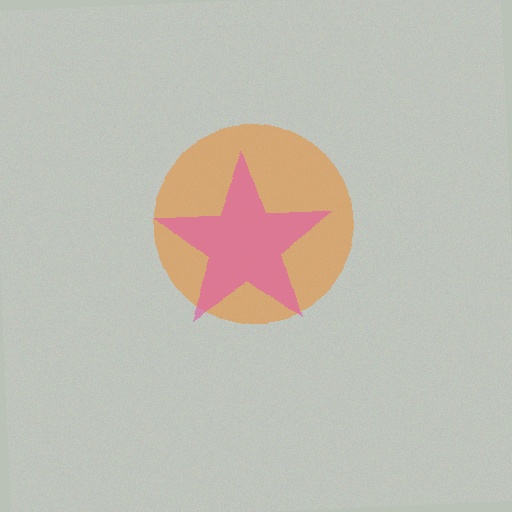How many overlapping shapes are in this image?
There are 2 overlapping shapes in the image.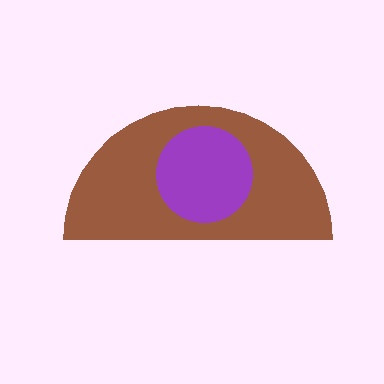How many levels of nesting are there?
2.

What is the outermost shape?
The brown semicircle.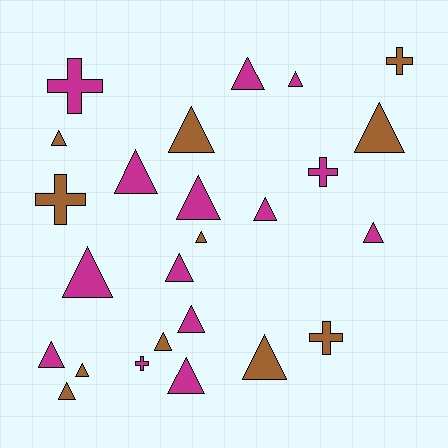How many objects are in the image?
There are 25 objects.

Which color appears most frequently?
Magenta, with 14 objects.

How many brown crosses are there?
There are 3 brown crosses.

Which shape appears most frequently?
Triangle, with 19 objects.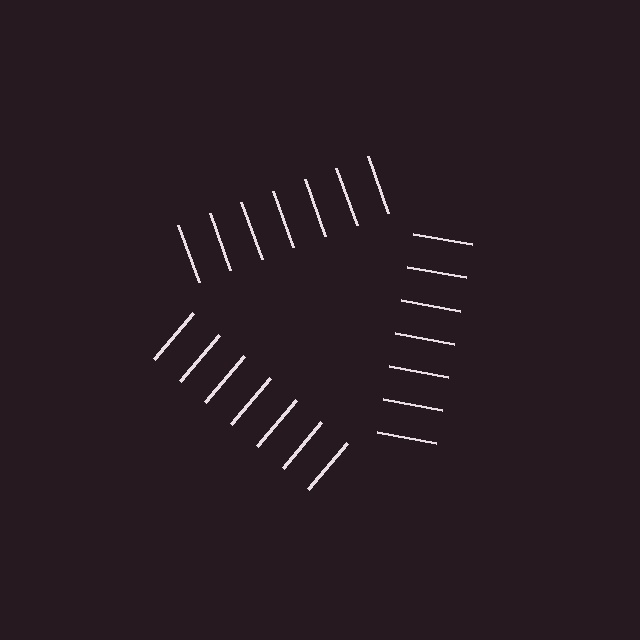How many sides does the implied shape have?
3 sides — the line-ends trace a triangle.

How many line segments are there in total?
21 — 7 along each of the 3 edges.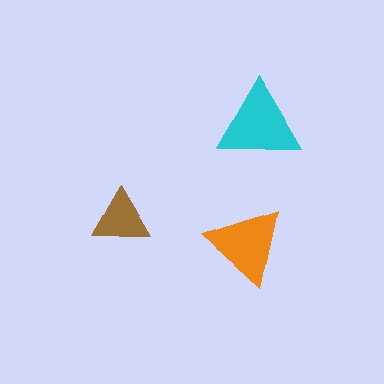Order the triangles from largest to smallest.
the cyan one, the orange one, the brown one.